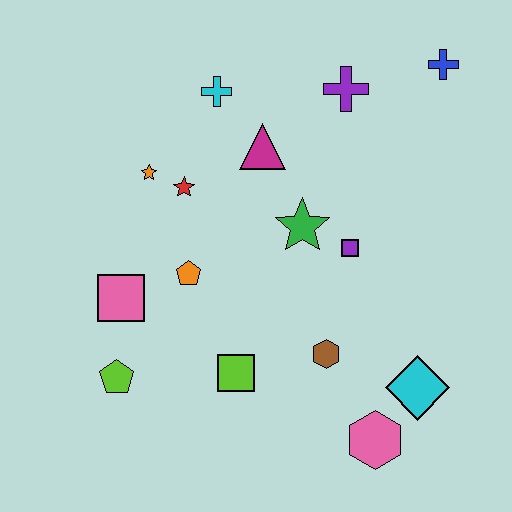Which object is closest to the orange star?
The red star is closest to the orange star.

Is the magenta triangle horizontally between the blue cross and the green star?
No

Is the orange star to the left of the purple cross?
Yes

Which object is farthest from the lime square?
The blue cross is farthest from the lime square.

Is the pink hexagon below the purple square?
Yes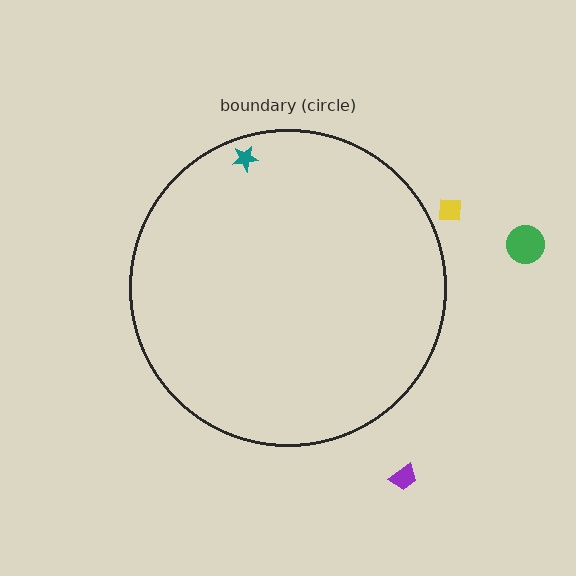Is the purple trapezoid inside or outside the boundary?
Outside.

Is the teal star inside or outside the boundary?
Inside.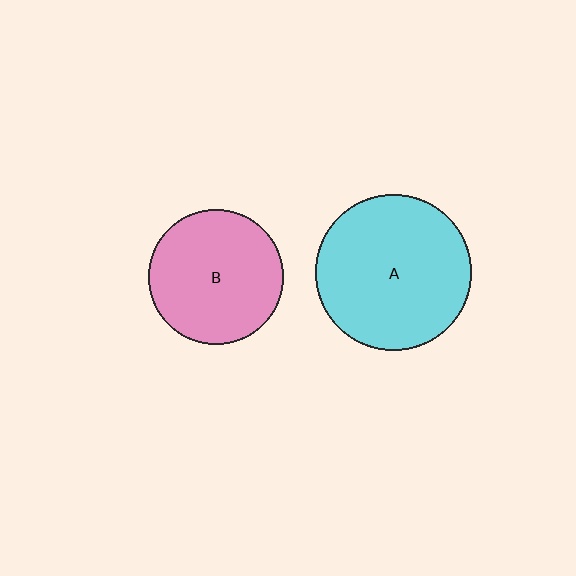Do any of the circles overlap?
No, none of the circles overlap.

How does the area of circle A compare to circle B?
Approximately 1.3 times.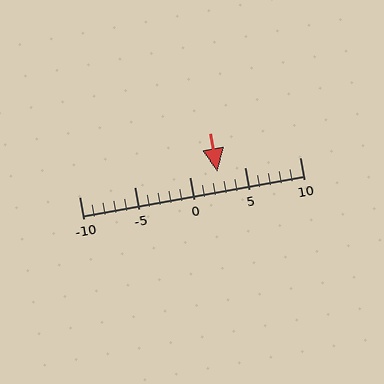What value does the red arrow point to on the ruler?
The red arrow points to approximately 2.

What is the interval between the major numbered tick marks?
The major tick marks are spaced 5 units apart.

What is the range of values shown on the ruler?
The ruler shows values from -10 to 10.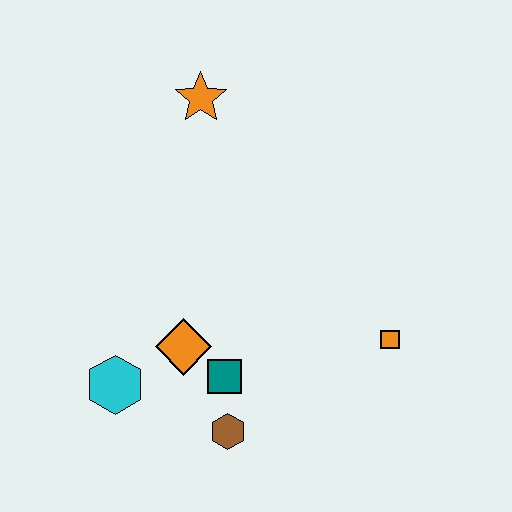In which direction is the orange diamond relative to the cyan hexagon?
The orange diamond is to the right of the cyan hexagon.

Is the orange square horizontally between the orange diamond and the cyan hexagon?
No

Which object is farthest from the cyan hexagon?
The orange star is farthest from the cyan hexagon.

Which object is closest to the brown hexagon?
The teal square is closest to the brown hexagon.